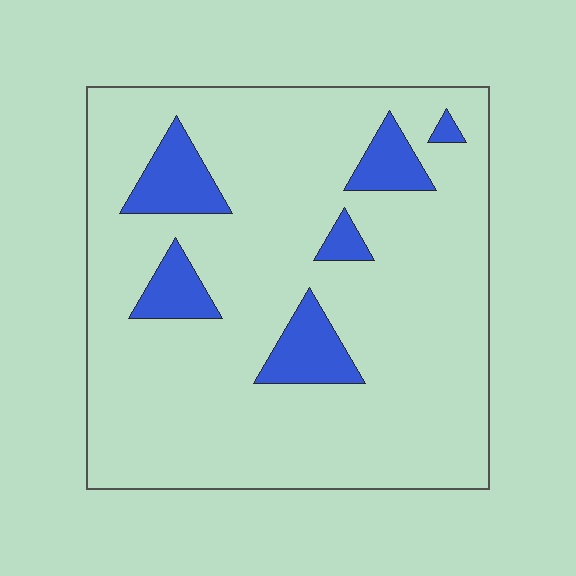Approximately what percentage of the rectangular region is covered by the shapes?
Approximately 15%.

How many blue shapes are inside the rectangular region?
6.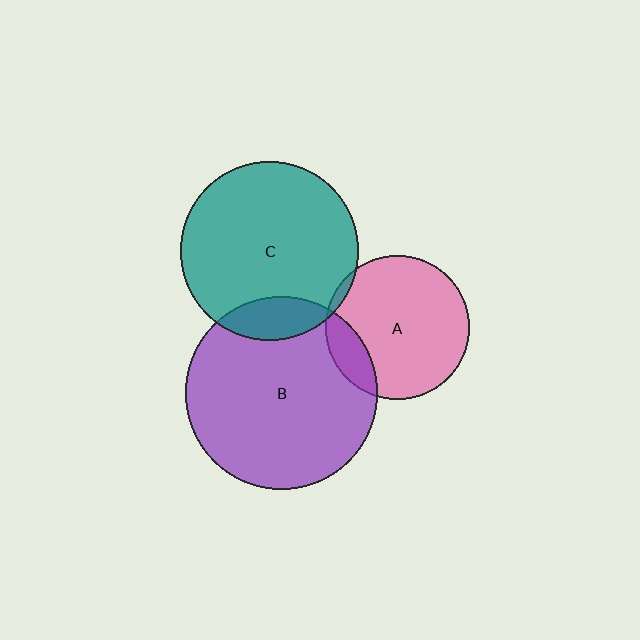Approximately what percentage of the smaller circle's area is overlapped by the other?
Approximately 5%.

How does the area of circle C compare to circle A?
Approximately 1.5 times.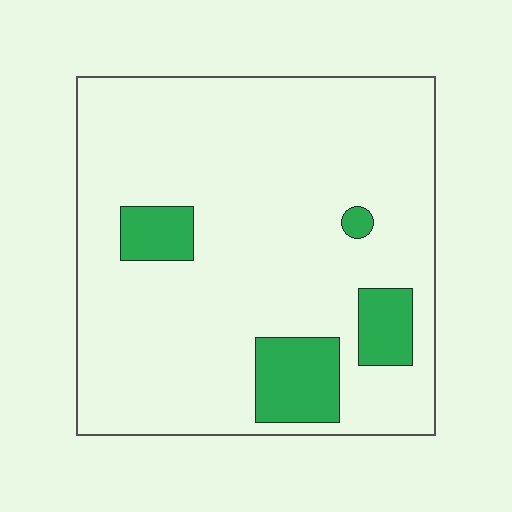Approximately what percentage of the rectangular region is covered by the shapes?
Approximately 15%.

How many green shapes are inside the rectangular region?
4.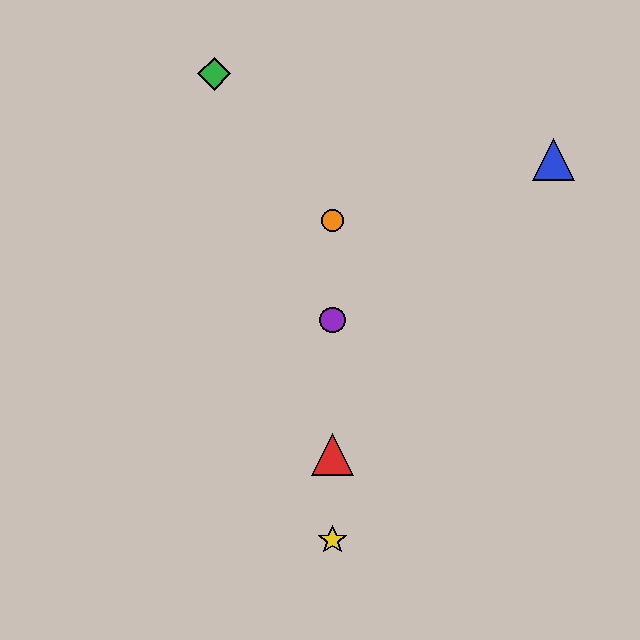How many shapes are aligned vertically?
4 shapes (the red triangle, the yellow star, the purple circle, the orange circle) are aligned vertically.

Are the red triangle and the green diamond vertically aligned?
No, the red triangle is at x≈333 and the green diamond is at x≈214.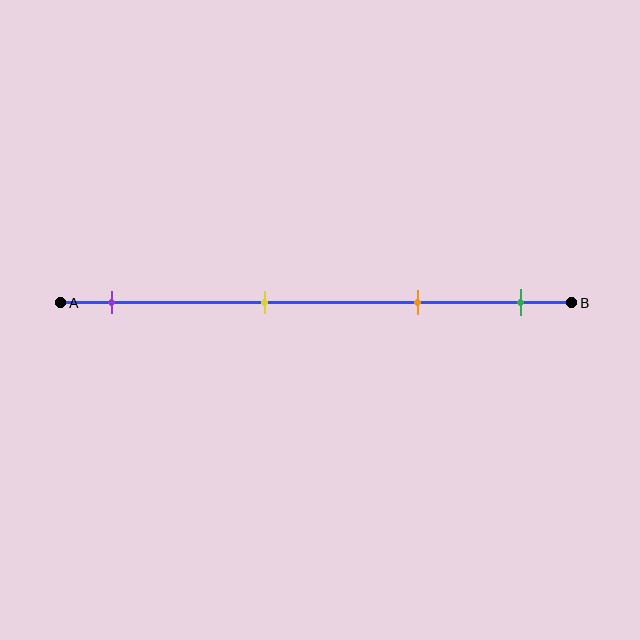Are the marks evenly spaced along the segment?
No, the marks are not evenly spaced.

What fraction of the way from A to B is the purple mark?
The purple mark is approximately 10% (0.1) of the way from A to B.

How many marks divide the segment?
There are 4 marks dividing the segment.